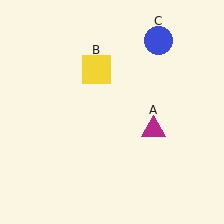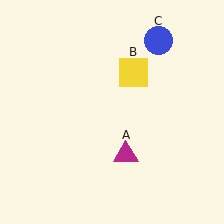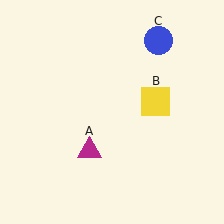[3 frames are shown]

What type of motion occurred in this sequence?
The magenta triangle (object A), yellow square (object B) rotated clockwise around the center of the scene.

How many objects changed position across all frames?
2 objects changed position: magenta triangle (object A), yellow square (object B).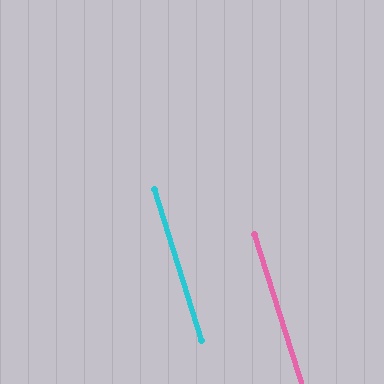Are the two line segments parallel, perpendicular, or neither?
Parallel — their directions differ by only 0.4°.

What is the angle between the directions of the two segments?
Approximately 0 degrees.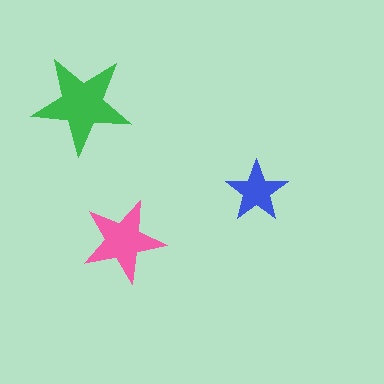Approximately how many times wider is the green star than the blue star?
About 1.5 times wider.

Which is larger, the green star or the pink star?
The green one.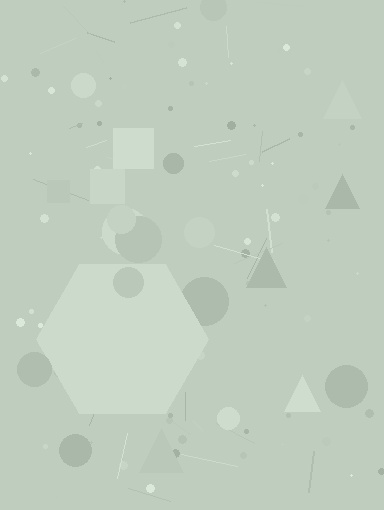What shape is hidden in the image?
A hexagon is hidden in the image.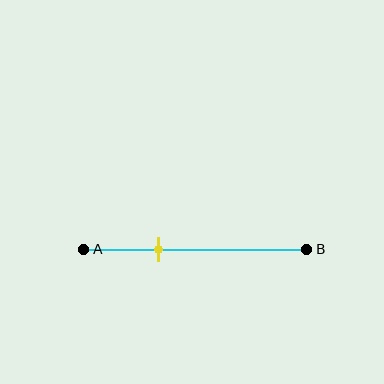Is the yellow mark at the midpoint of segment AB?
No, the mark is at about 35% from A, not at the 50% midpoint.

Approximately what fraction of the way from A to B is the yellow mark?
The yellow mark is approximately 35% of the way from A to B.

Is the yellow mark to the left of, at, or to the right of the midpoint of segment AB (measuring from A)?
The yellow mark is to the left of the midpoint of segment AB.